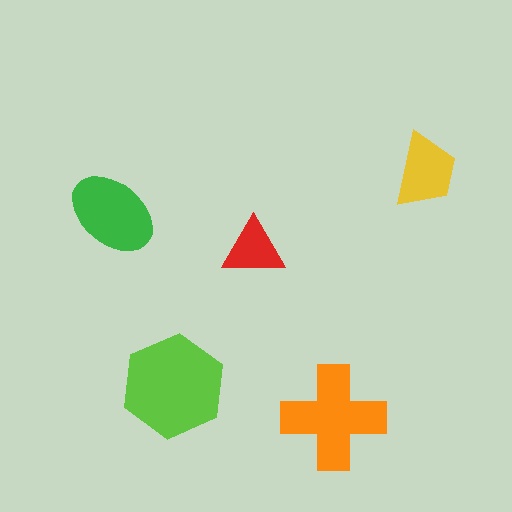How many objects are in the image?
There are 5 objects in the image.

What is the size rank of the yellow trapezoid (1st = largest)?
4th.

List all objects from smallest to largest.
The red triangle, the yellow trapezoid, the green ellipse, the orange cross, the lime hexagon.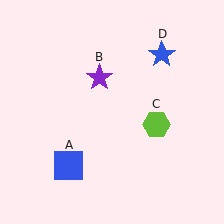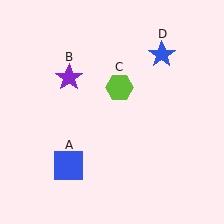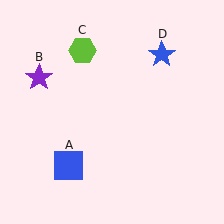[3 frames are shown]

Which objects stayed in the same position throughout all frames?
Blue square (object A) and blue star (object D) remained stationary.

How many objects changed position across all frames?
2 objects changed position: purple star (object B), lime hexagon (object C).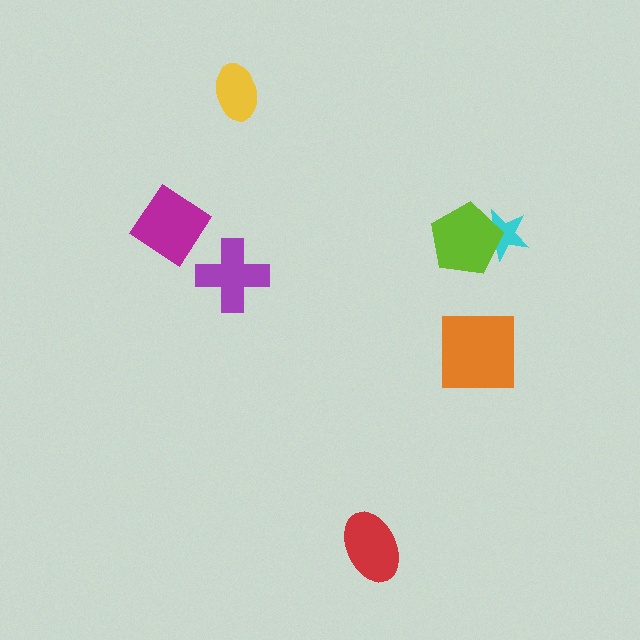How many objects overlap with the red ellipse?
0 objects overlap with the red ellipse.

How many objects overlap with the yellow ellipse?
0 objects overlap with the yellow ellipse.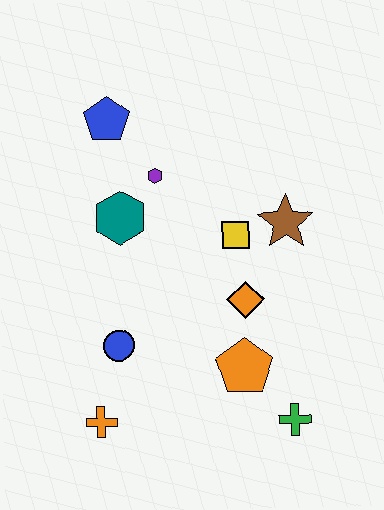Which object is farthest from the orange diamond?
The blue pentagon is farthest from the orange diamond.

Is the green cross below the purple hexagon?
Yes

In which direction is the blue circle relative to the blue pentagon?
The blue circle is below the blue pentagon.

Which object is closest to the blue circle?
The orange cross is closest to the blue circle.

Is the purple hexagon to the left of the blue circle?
No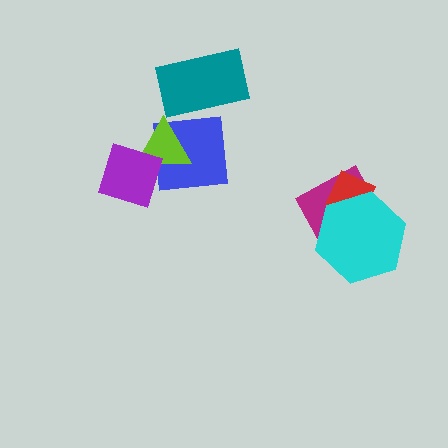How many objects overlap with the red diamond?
2 objects overlap with the red diamond.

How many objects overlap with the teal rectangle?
1 object overlaps with the teal rectangle.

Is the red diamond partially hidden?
Yes, it is partially covered by another shape.